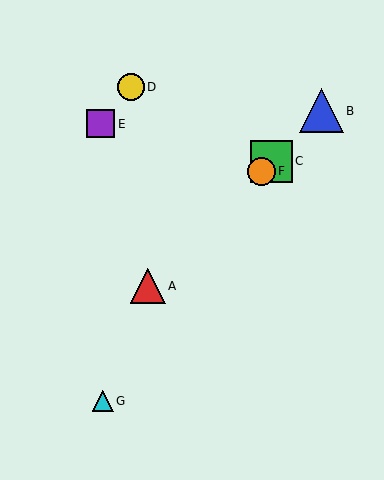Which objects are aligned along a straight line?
Objects A, B, C, F are aligned along a straight line.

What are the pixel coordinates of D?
Object D is at (131, 87).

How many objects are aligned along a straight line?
4 objects (A, B, C, F) are aligned along a straight line.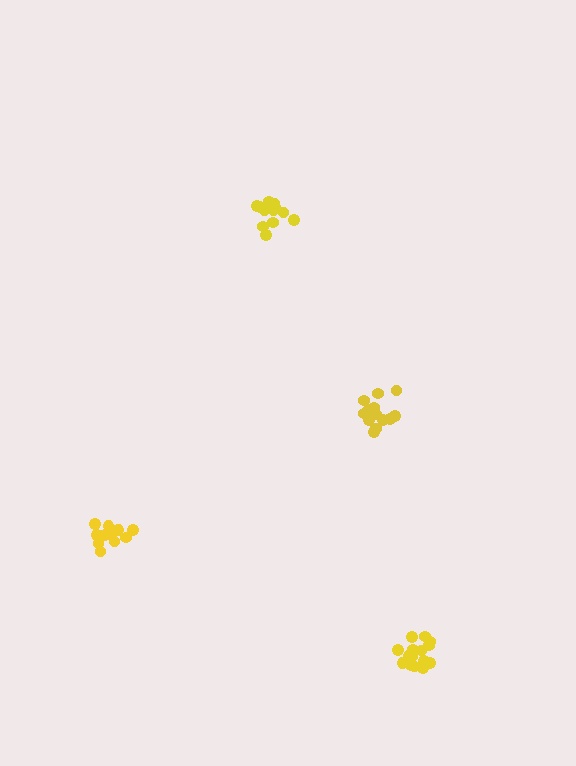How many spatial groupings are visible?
There are 4 spatial groupings.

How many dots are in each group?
Group 1: 15 dots, Group 2: 13 dots, Group 3: 14 dots, Group 4: 14 dots (56 total).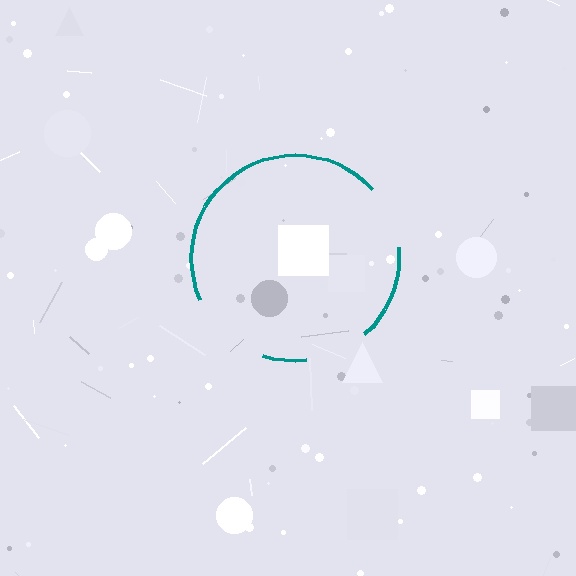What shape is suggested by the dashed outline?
The dashed outline suggests a circle.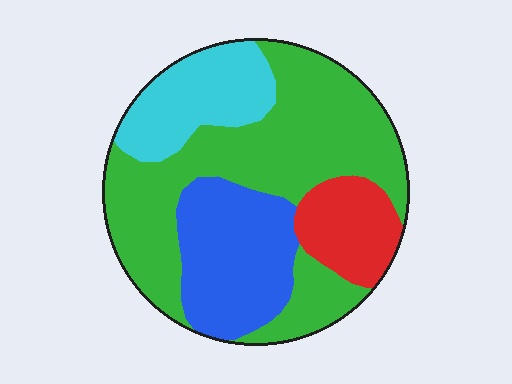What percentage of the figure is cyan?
Cyan covers 16% of the figure.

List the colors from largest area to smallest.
From largest to smallest: green, blue, cyan, red.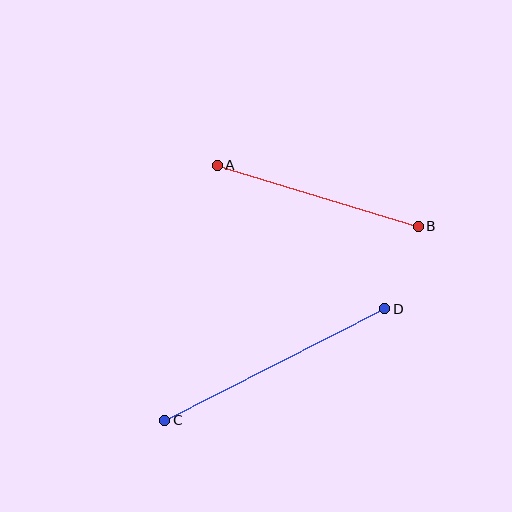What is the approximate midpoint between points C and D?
The midpoint is at approximately (275, 364) pixels.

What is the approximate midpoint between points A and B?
The midpoint is at approximately (318, 196) pixels.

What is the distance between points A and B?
The distance is approximately 210 pixels.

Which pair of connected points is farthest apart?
Points C and D are farthest apart.